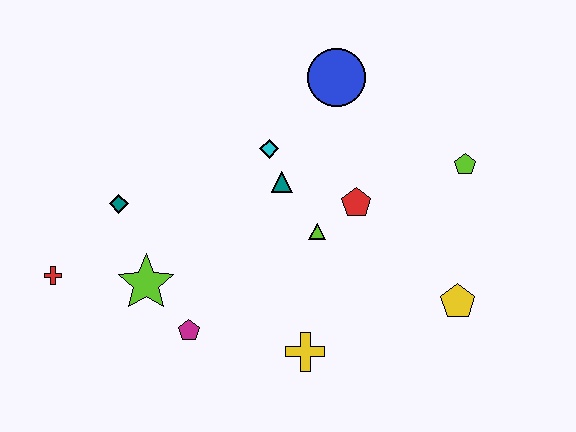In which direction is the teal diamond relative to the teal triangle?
The teal diamond is to the left of the teal triangle.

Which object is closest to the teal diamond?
The lime star is closest to the teal diamond.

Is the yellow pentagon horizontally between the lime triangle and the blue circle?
No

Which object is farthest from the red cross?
The lime pentagon is farthest from the red cross.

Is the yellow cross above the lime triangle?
No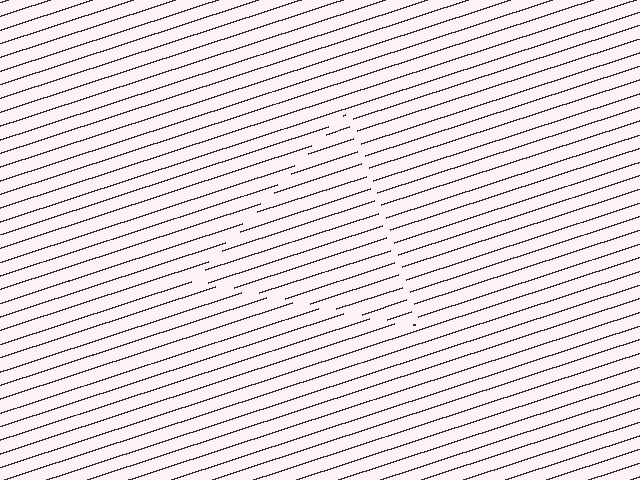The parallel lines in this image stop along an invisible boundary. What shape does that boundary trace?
An illusory triangle. The interior of the shape contains the same grating, shifted by half a period — the contour is defined by the phase discontinuity where line-ends from the inner and outer gratings abut.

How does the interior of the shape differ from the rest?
The interior of the shape contains the same grating, shifted by half a period — the contour is defined by the phase discontinuity where line-ends from the inner and outer gratings abut.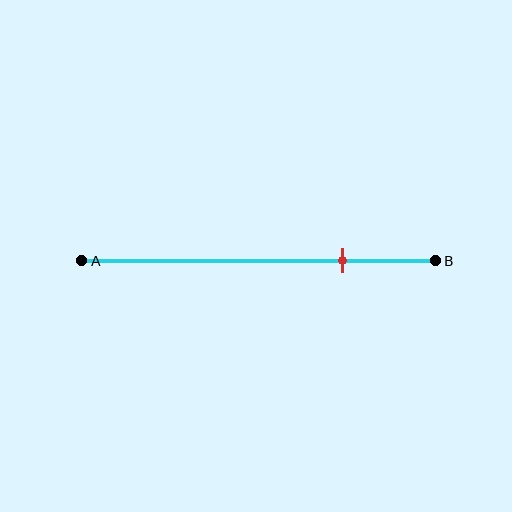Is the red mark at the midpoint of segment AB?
No, the mark is at about 75% from A, not at the 50% midpoint.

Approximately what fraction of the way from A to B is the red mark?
The red mark is approximately 75% of the way from A to B.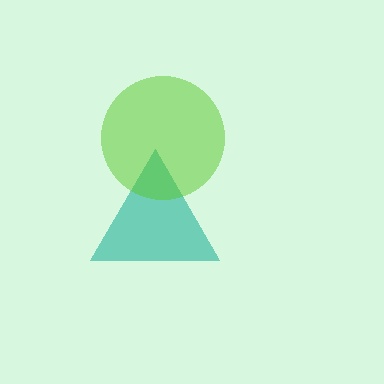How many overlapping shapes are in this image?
There are 2 overlapping shapes in the image.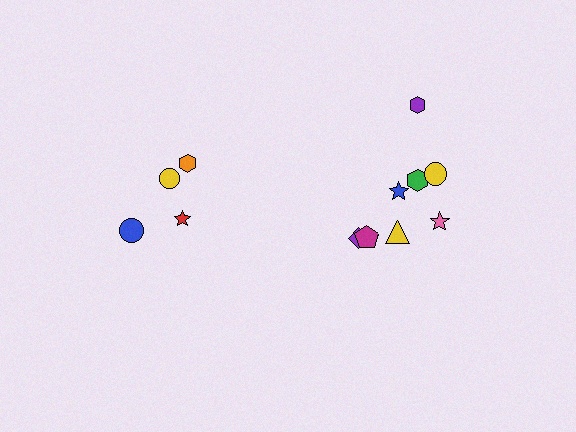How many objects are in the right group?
There are 8 objects.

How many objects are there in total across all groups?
There are 12 objects.